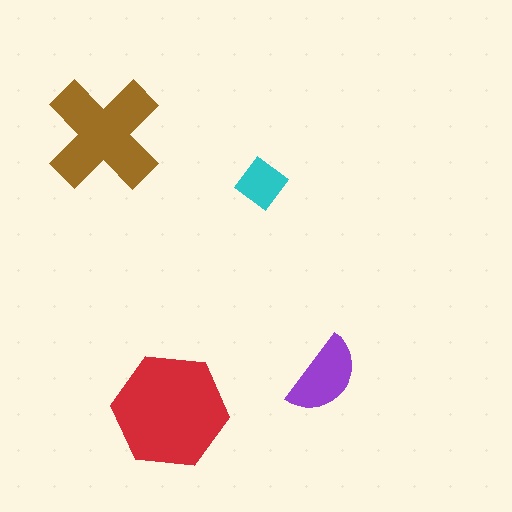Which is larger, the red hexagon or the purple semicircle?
The red hexagon.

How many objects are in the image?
There are 4 objects in the image.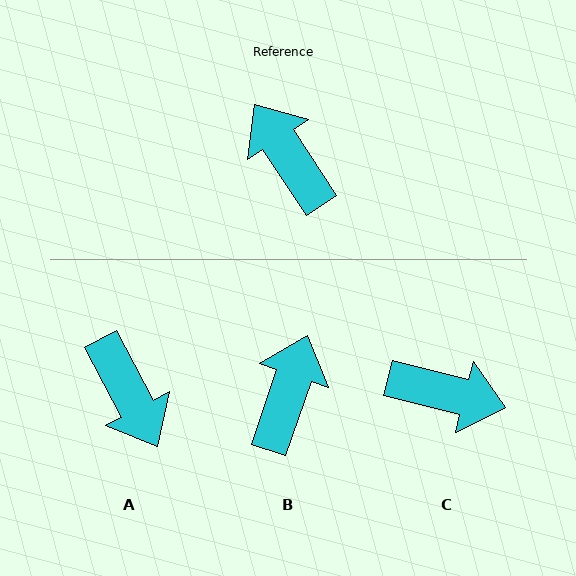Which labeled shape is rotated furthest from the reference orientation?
A, about 175 degrees away.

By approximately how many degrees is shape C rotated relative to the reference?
Approximately 137 degrees clockwise.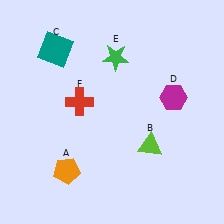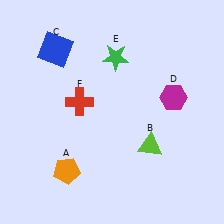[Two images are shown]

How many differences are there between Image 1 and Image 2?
There is 1 difference between the two images.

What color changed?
The square (C) changed from teal in Image 1 to blue in Image 2.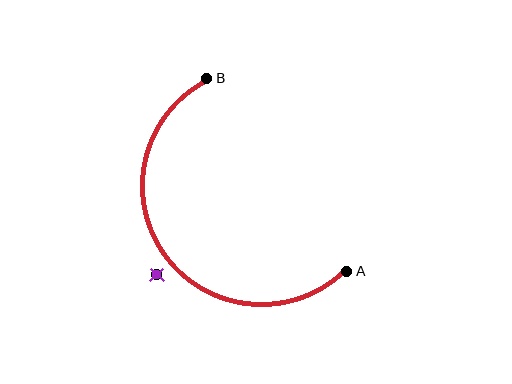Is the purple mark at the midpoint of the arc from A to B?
No — the purple mark does not lie on the arc at all. It sits slightly outside the curve.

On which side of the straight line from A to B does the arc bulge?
The arc bulges below and to the left of the straight line connecting A and B.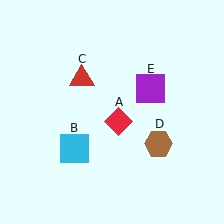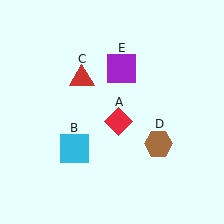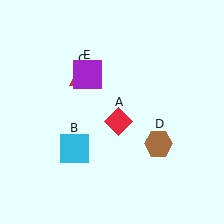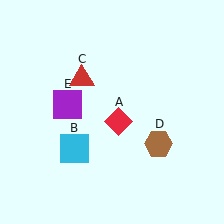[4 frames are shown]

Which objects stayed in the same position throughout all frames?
Red diamond (object A) and cyan square (object B) and red triangle (object C) and brown hexagon (object D) remained stationary.